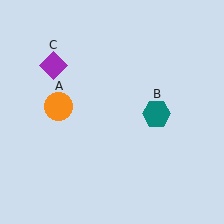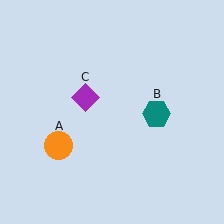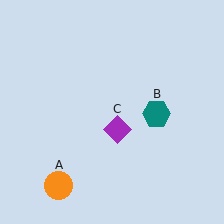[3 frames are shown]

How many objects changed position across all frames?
2 objects changed position: orange circle (object A), purple diamond (object C).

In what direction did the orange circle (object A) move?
The orange circle (object A) moved down.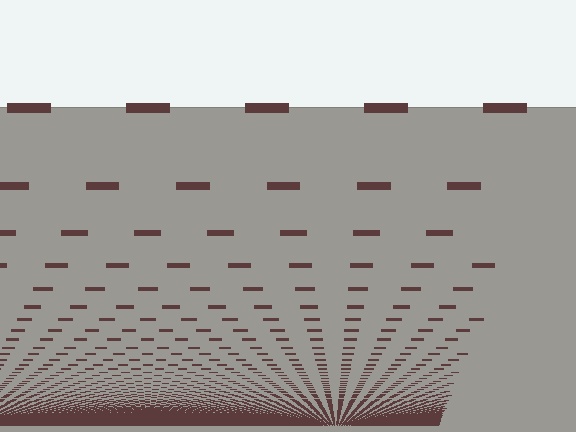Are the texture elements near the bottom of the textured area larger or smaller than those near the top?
Smaller. The gradient is inverted — elements near the bottom are smaller and denser.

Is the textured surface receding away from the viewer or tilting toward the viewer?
The surface appears to tilt toward the viewer. Texture elements get larger and sparser toward the top.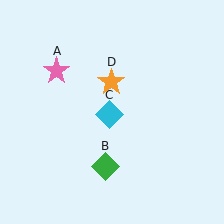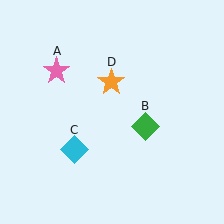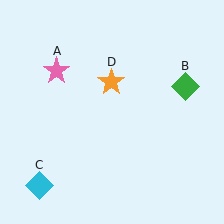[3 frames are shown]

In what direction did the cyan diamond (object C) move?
The cyan diamond (object C) moved down and to the left.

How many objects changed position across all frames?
2 objects changed position: green diamond (object B), cyan diamond (object C).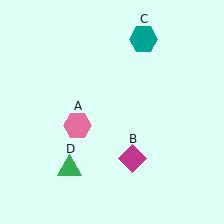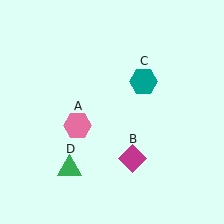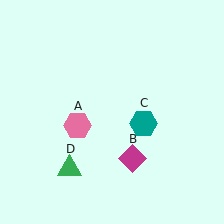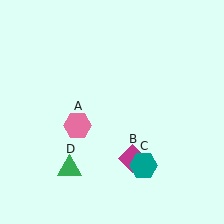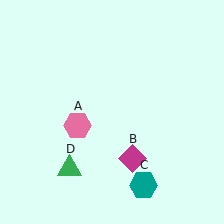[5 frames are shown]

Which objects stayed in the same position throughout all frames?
Pink hexagon (object A) and magenta diamond (object B) and green triangle (object D) remained stationary.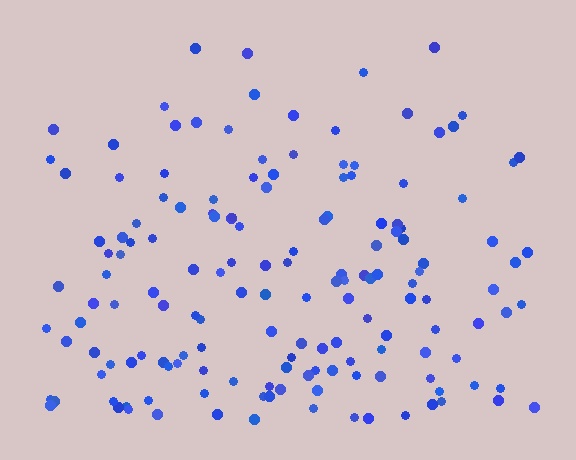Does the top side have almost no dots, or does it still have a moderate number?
Still a moderate number, just noticeably fewer than the bottom.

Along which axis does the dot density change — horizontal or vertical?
Vertical.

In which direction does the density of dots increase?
From top to bottom, with the bottom side densest.